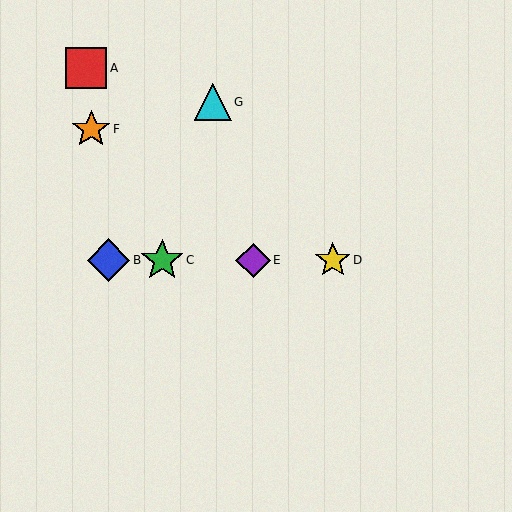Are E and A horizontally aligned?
No, E is at y≈260 and A is at y≈68.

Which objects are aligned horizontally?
Objects B, C, D, E are aligned horizontally.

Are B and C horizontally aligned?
Yes, both are at y≈260.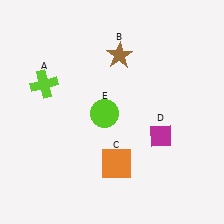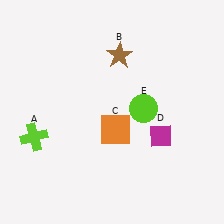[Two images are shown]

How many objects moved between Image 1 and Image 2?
3 objects moved between the two images.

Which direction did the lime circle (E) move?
The lime circle (E) moved right.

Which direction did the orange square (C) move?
The orange square (C) moved up.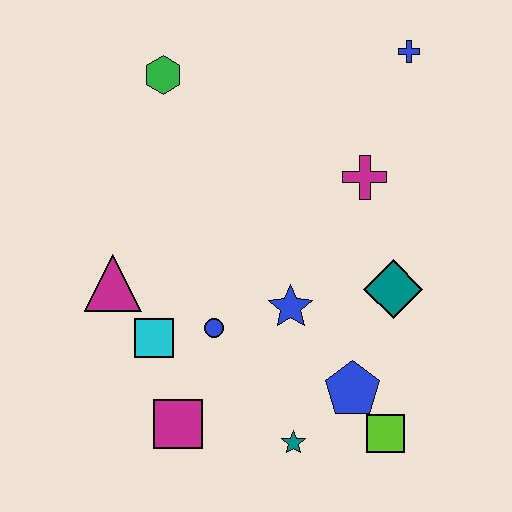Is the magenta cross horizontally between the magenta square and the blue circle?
No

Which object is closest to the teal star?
The blue pentagon is closest to the teal star.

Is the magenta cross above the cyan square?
Yes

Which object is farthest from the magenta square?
The blue cross is farthest from the magenta square.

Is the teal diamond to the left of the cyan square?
No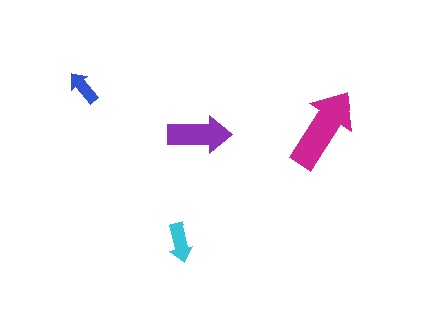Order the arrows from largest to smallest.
the magenta one, the purple one, the cyan one, the blue one.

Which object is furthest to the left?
The blue arrow is leftmost.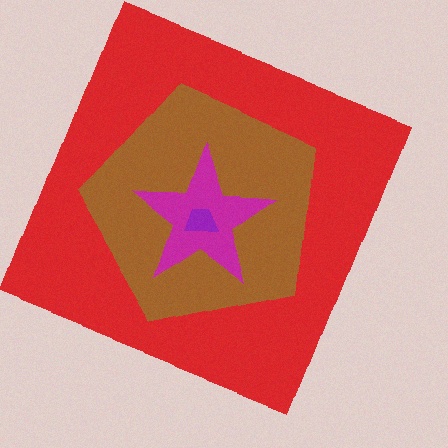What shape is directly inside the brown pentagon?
The magenta star.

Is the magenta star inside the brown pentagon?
Yes.